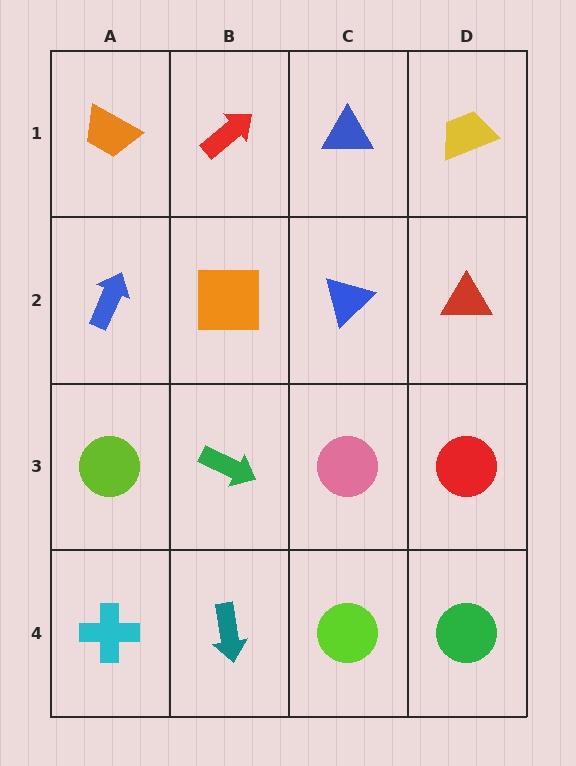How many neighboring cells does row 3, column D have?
3.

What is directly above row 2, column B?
A red arrow.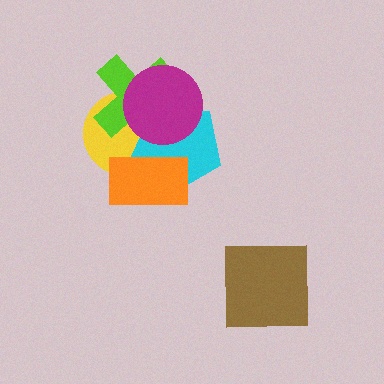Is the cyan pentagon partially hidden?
Yes, it is partially covered by another shape.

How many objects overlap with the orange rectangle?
2 objects overlap with the orange rectangle.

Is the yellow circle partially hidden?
Yes, it is partially covered by another shape.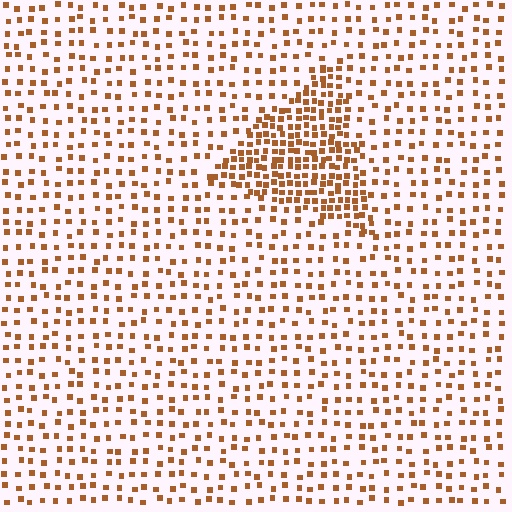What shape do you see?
I see a triangle.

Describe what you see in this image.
The image contains small brown elements arranged at two different densities. A triangle-shaped region is visible where the elements are more densely packed than the surrounding area.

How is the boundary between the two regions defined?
The boundary is defined by a change in element density (approximately 2.4x ratio). All elements are the same color, size, and shape.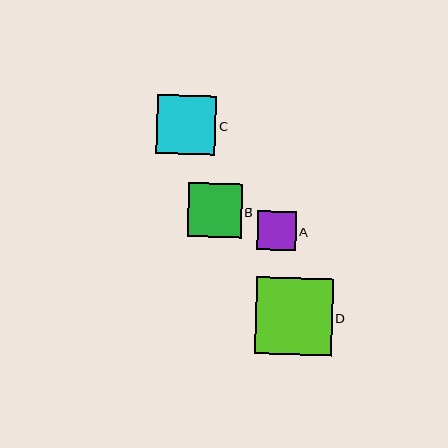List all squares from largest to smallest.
From largest to smallest: D, C, B, A.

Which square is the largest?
Square D is the largest with a size of approximately 77 pixels.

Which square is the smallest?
Square A is the smallest with a size of approximately 39 pixels.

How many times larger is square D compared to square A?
Square D is approximately 2.0 times the size of square A.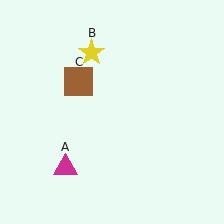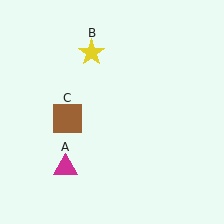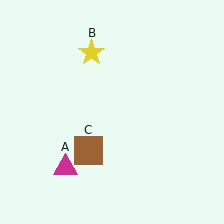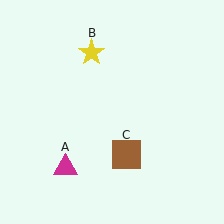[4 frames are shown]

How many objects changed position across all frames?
1 object changed position: brown square (object C).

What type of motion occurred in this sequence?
The brown square (object C) rotated counterclockwise around the center of the scene.